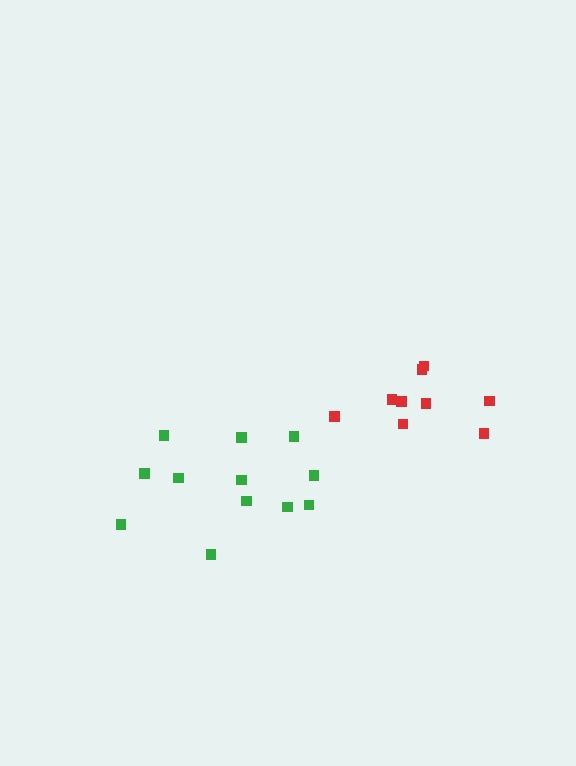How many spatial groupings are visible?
There are 2 spatial groupings.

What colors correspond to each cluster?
The clusters are colored: red, green.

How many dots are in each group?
Group 1: 9 dots, Group 2: 12 dots (21 total).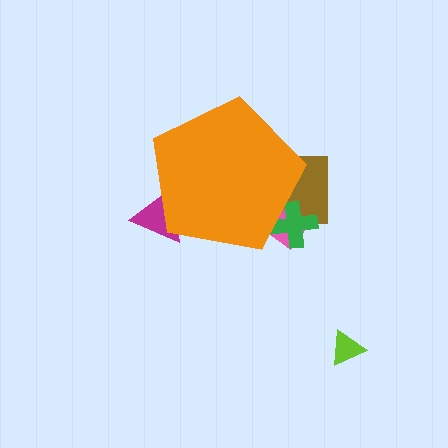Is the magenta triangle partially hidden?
Yes, the magenta triangle is partially hidden behind the orange pentagon.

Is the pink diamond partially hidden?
Yes, the pink diamond is partially hidden behind the orange pentagon.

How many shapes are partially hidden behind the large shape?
4 shapes are partially hidden.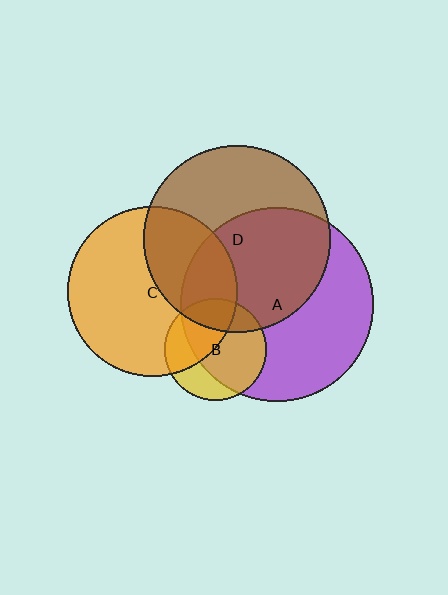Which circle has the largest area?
Circle A (purple).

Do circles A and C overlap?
Yes.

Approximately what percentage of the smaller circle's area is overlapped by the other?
Approximately 25%.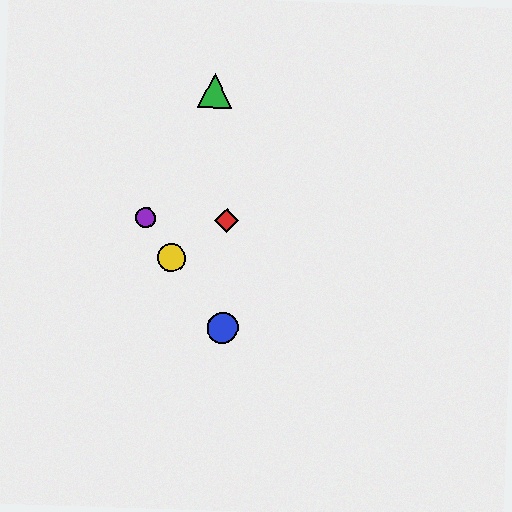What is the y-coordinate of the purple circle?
The purple circle is at y≈218.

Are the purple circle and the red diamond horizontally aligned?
Yes, both are at y≈218.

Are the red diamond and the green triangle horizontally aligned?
No, the red diamond is at y≈220 and the green triangle is at y≈90.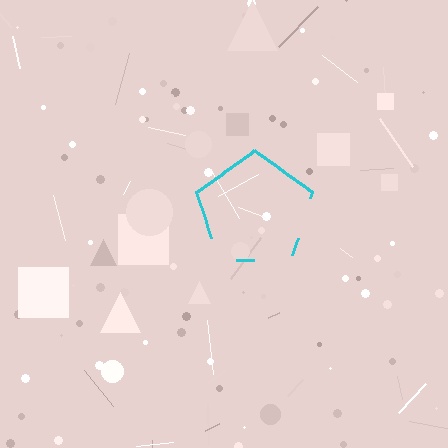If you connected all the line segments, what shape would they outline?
They would outline a pentagon.